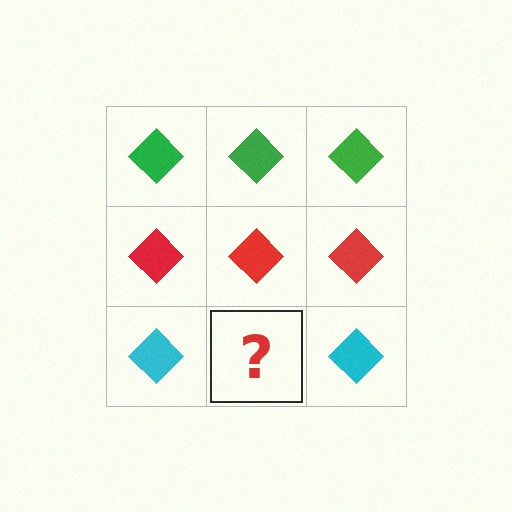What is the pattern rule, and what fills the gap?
The rule is that each row has a consistent color. The gap should be filled with a cyan diamond.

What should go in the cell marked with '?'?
The missing cell should contain a cyan diamond.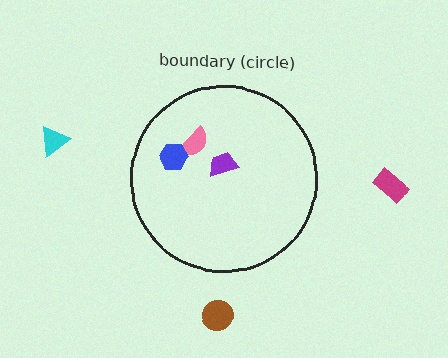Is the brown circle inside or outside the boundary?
Outside.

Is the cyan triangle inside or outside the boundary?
Outside.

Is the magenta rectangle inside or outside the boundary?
Outside.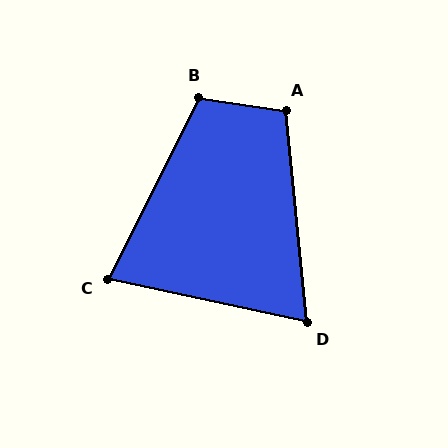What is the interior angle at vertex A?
Approximately 104 degrees (obtuse).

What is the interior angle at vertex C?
Approximately 76 degrees (acute).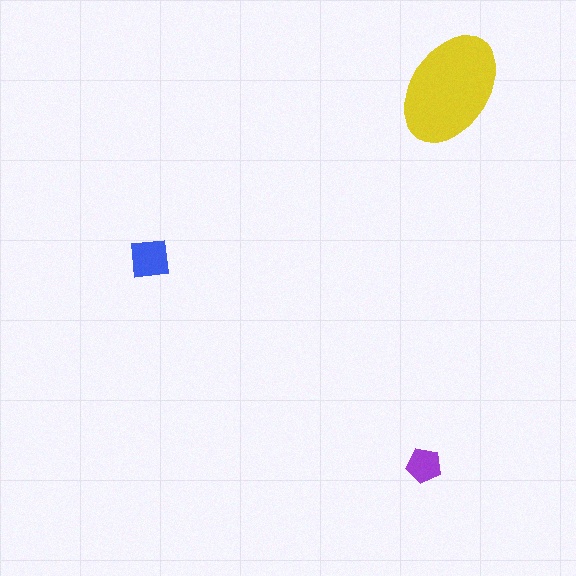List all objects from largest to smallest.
The yellow ellipse, the blue square, the purple pentagon.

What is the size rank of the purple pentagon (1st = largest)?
3rd.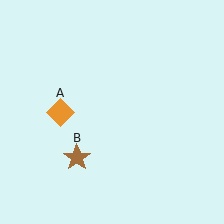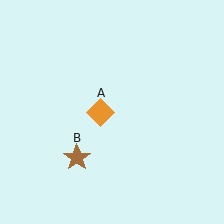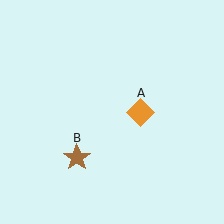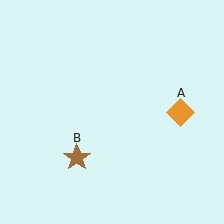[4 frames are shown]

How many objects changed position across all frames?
1 object changed position: orange diamond (object A).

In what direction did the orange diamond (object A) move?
The orange diamond (object A) moved right.